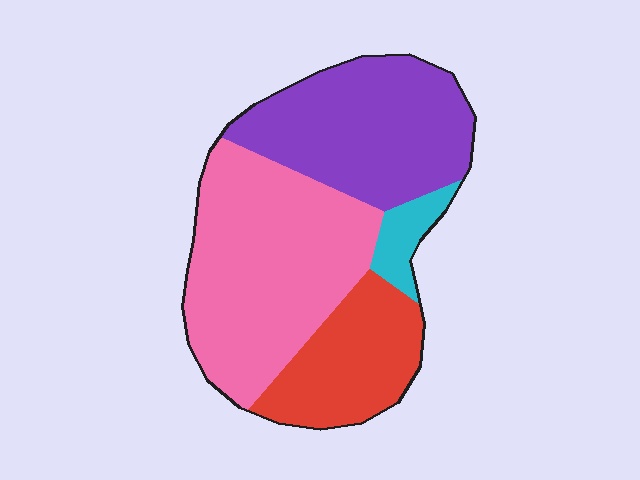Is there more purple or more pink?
Pink.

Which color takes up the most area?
Pink, at roughly 40%.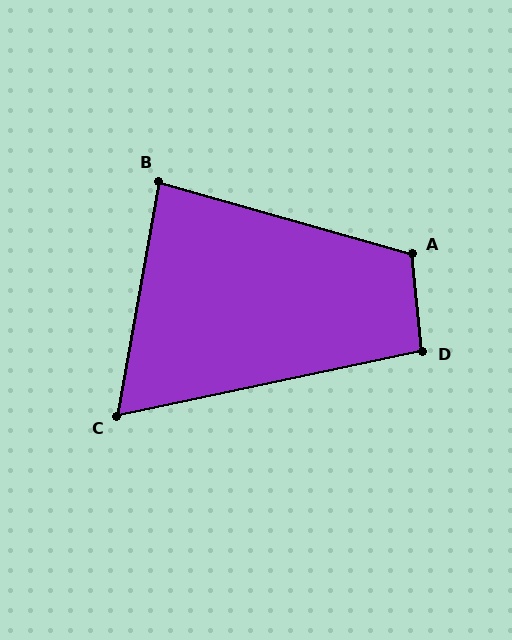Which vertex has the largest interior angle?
A, at approximately 112 degrees.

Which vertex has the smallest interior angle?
C, at approximately 68 degrees.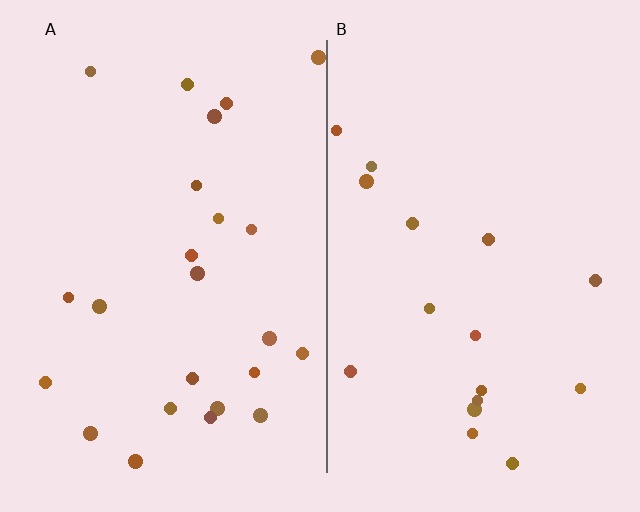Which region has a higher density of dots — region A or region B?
A (the left).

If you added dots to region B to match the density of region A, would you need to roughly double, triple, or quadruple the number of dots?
Approximately double.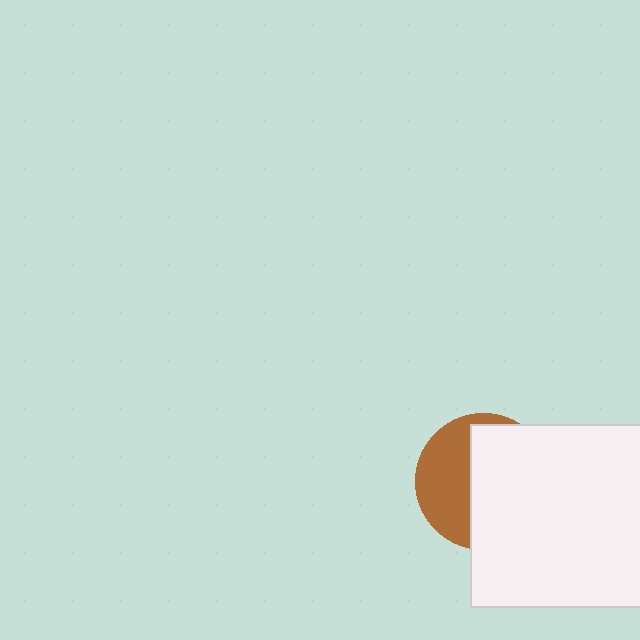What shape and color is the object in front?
The object in front is a white square.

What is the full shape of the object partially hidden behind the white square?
The partially hidden object is a brown circle.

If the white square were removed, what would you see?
You would see the complete brown circle.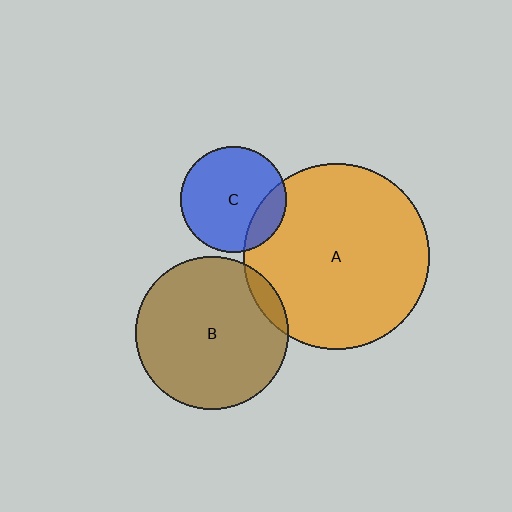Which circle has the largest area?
Circle A (orange).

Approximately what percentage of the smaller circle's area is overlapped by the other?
Approximately 5%.